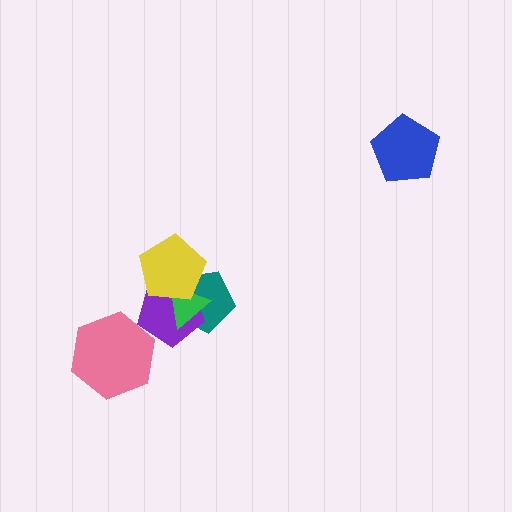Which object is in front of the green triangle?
The yellow pentagon is in front of the green triangle.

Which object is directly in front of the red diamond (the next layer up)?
The teal pentagon is directly in front of the red diamond.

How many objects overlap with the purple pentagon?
4 objects overlap with the purple pentagon.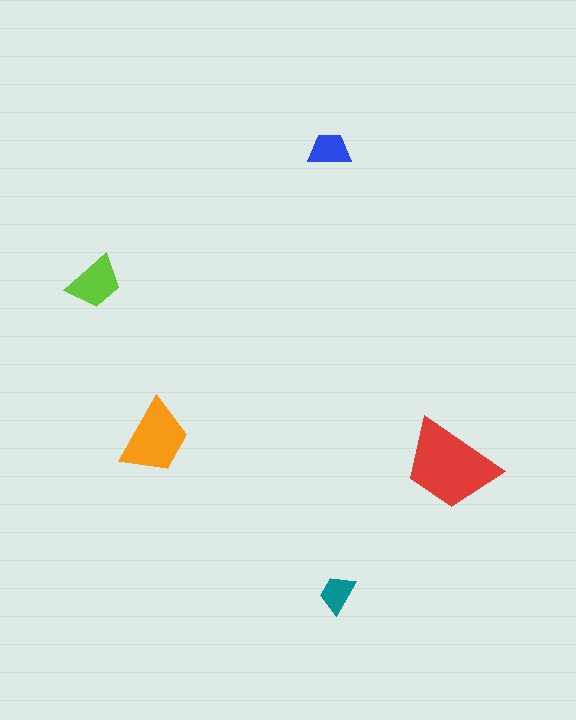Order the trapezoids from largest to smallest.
the red one, the orange one, the lime one, the blue one, the teal one.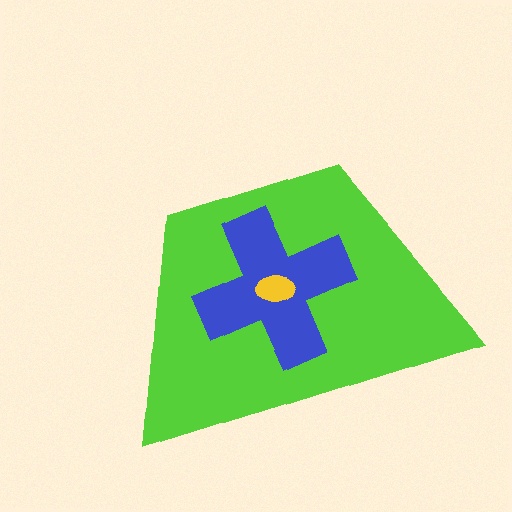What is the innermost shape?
The yellow ellipse.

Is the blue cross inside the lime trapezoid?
Yes.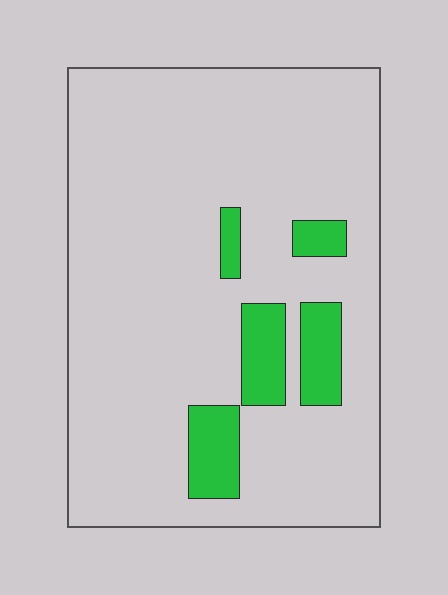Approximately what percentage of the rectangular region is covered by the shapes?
Approximately 10%.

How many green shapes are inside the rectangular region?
5.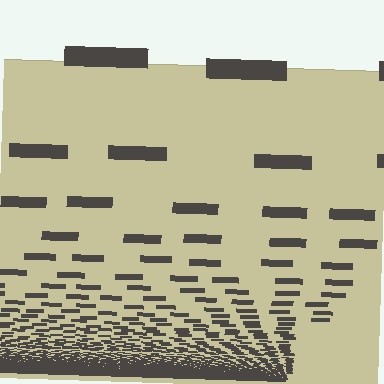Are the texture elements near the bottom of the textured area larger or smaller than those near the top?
Smaller. The gradient is inverted — elements near the bottom are smaller and denser.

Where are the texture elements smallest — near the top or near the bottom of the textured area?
Near the bottom.